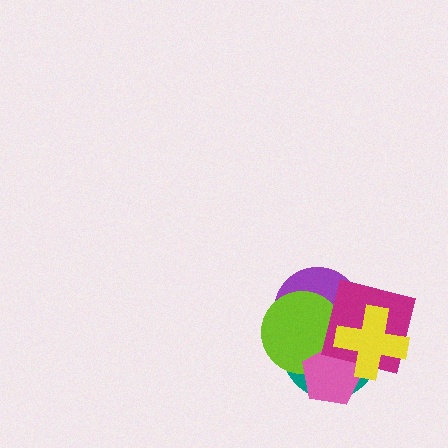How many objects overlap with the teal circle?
5 objects overlap with the teal circle.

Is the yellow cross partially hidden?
No, no other shape covers it.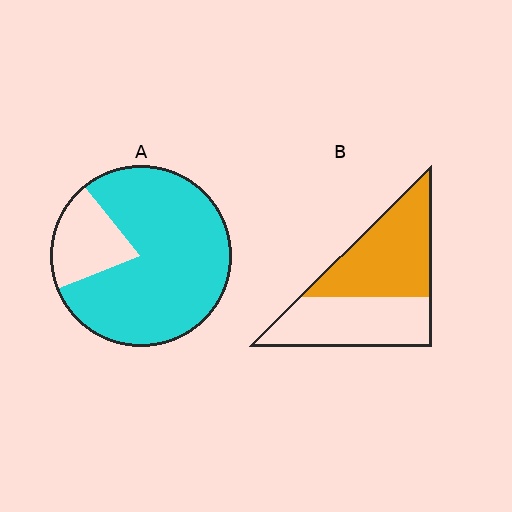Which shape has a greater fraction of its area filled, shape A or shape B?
Shape A.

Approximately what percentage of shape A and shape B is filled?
A is approximately 80% and B is approximately 55%.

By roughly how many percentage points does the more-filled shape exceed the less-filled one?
By roughly 25 percentage points (A over B).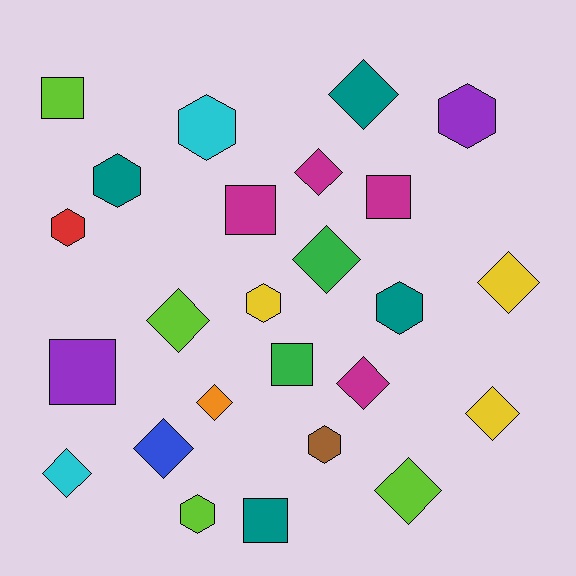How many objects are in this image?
There are 25 objects.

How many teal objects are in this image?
There are 4 teal objects.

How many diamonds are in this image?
There are 11 diamonds.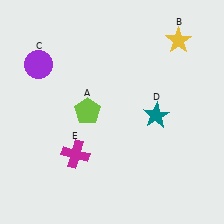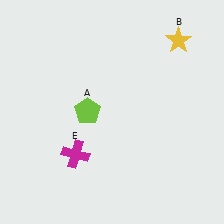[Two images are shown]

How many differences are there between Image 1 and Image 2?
There are 2 differences between the two images.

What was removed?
The teal star (D), the purple circle (C) were removed in Image 2.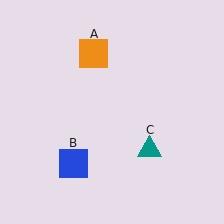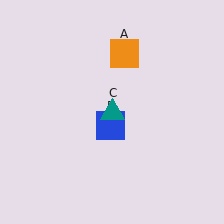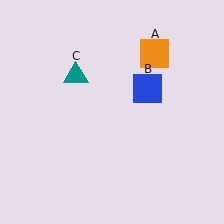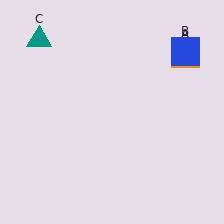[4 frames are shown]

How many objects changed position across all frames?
3 objects changed position: orange square (object A), blue square (object B), teal triangle (object C).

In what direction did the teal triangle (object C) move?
The teal triangle (object C) moved up and to the left.